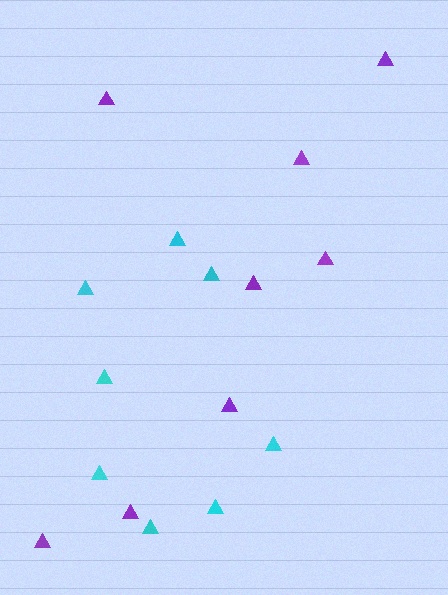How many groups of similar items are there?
There are 2 groups: one group of purple triangles (8) and one group of cyan triangles (8).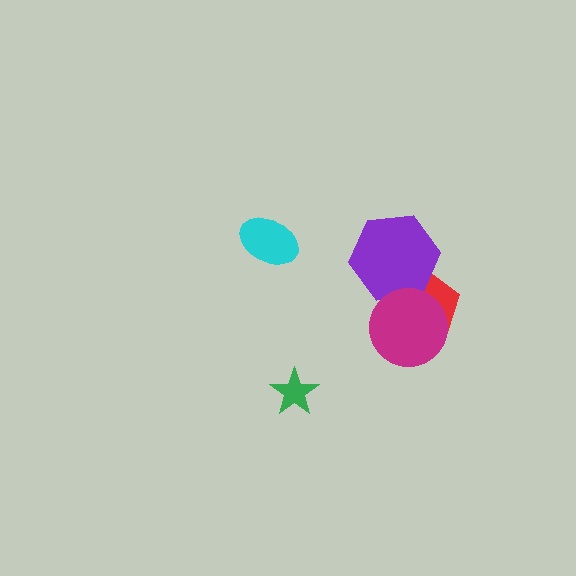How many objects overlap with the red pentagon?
2 objects overlap with the red pentagon.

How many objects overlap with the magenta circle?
2 objects overlap with the magenta circle.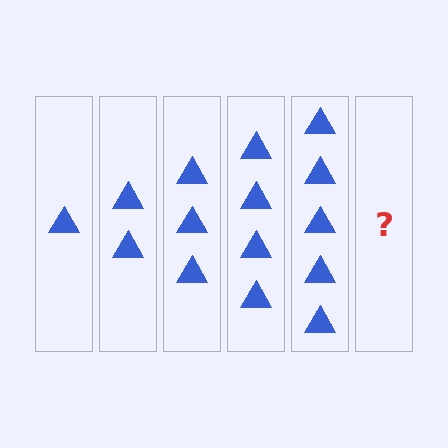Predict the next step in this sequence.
The next step is 6 triangles.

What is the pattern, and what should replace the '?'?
The pattern is that each step adds one more triangle. The '?' should be 6 triangles.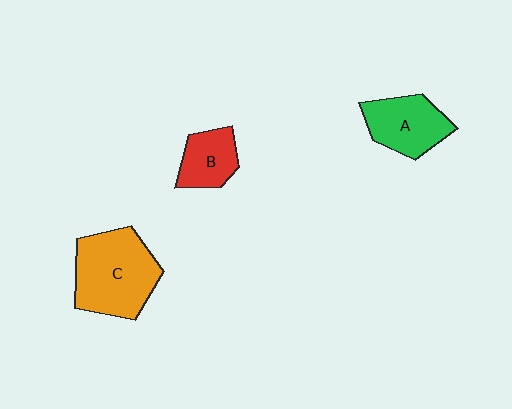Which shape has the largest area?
Shape C (orange).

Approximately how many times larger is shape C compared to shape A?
Approximately 1.5 times.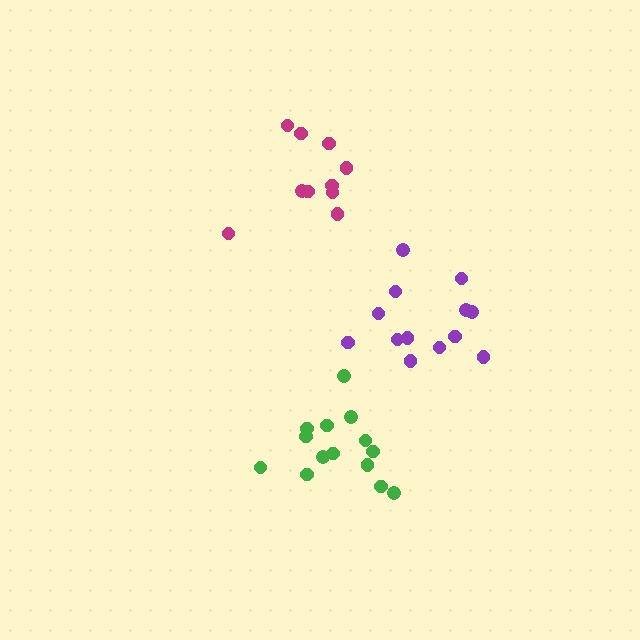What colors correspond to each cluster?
The clusters are colored: purple, green, magenta.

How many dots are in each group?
Group 1: 13 dots, Group 2: 14 dots, Group 3: 10 dots (37 total).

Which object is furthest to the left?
The magenta cluster is leftmost.